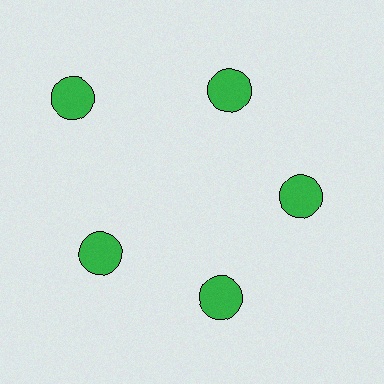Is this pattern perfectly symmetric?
No. The 5 green circles are arranged in a ring, but one element near the 10 o'clock position is pushed outward from the center, breaking the 5-fold rotational symmetry.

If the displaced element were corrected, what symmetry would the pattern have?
It would have 5-fold rotational symmetry — the pattern would map onto itself every 72 degrees.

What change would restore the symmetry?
The symmetry would be restored by moving it inward, back onto the ring so that all 5 circles sit at equal angles and equal distance from the center.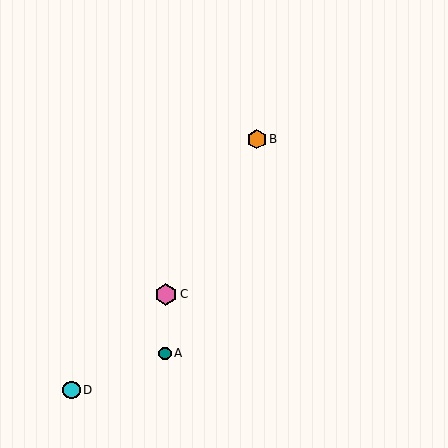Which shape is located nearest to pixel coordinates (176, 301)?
The pink hexagon (labeled C) at (166, 294) is nearest to that location.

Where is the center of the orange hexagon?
The center of the orange hexagon is at (257, 139).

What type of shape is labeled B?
Shape B is an orange hexagon.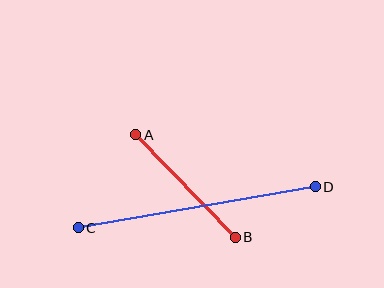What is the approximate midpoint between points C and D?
The midpoint is at approximately (197, 207) pixels.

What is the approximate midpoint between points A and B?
The midpoint is at approximately (186, 186) pixels.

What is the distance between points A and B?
The distance is approximately 143 pixels.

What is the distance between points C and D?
The distance is approximately 240 pixels.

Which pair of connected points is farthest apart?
Points C and D are farthest apart.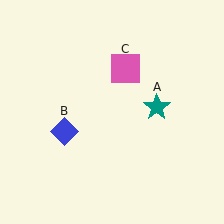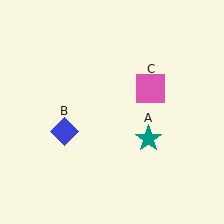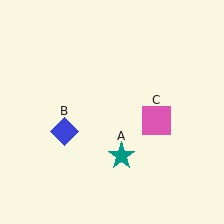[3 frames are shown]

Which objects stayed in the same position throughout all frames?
Blue diamond (object B) remained stationary.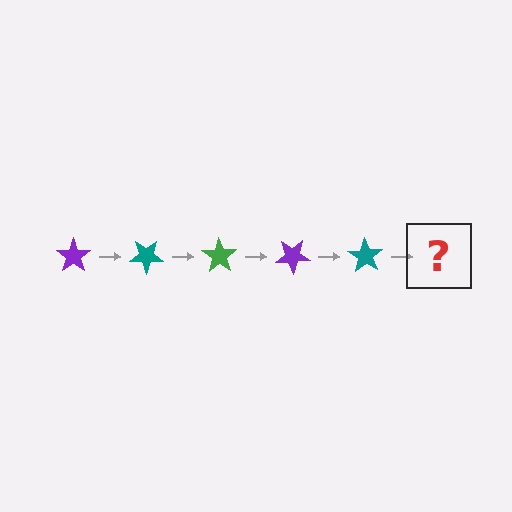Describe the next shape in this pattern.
It should be a green star, rotated 175 degrees from the start.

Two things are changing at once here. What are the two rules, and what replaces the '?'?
The two rules are that it rotates 35 degrees each step and the color cycles through purple, teal, and green. The '?' should be a green star, rotated 175 degrees from the start.